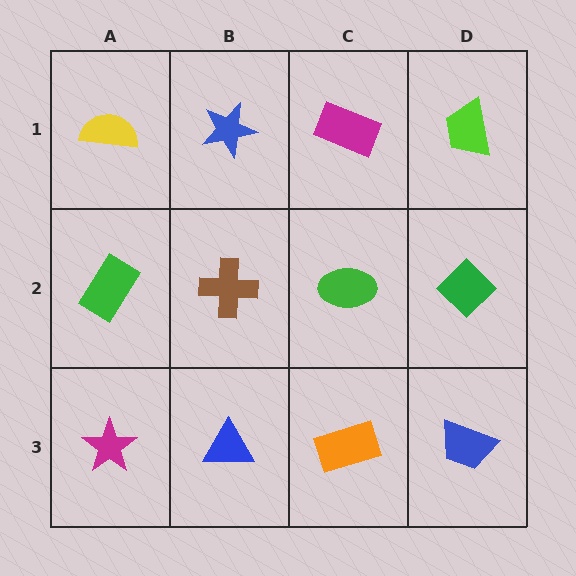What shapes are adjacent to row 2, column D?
A lime trapezoid (row 1, column D), a blue trapezoid (row 3, column D), a green ellipse (row 2, column C).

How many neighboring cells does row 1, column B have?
3.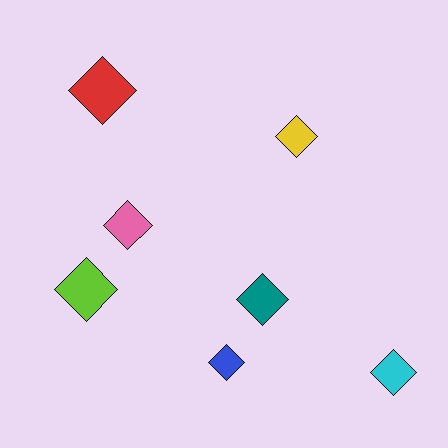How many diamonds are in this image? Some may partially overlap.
There are 7 diamonds.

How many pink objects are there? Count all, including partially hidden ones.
There is 1 pink object.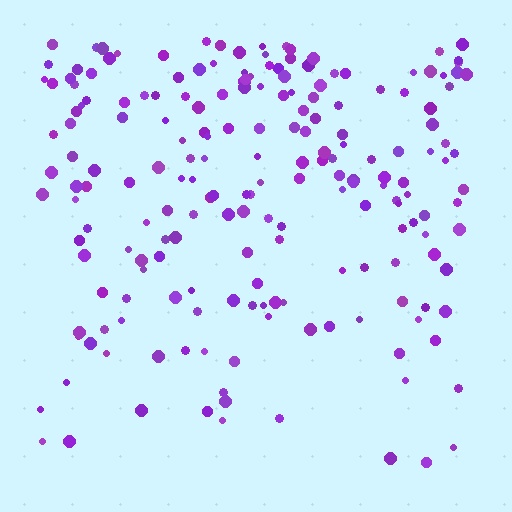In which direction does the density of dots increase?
From bottom to top, with the top side densest.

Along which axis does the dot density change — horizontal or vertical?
Vertical.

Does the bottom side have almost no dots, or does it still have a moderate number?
Still a moderate number, just noticeably fewer than the top.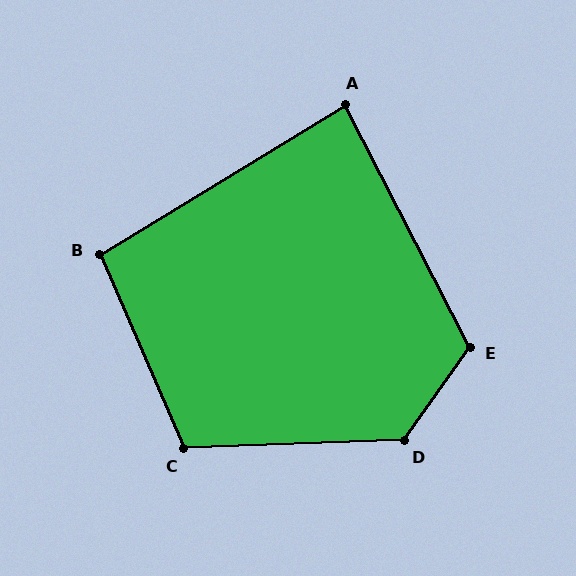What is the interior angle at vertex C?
Approximately 111 degrees (obtuse).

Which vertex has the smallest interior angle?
A, at approximately 86 degrees.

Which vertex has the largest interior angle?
D, at approximately 128 degrees.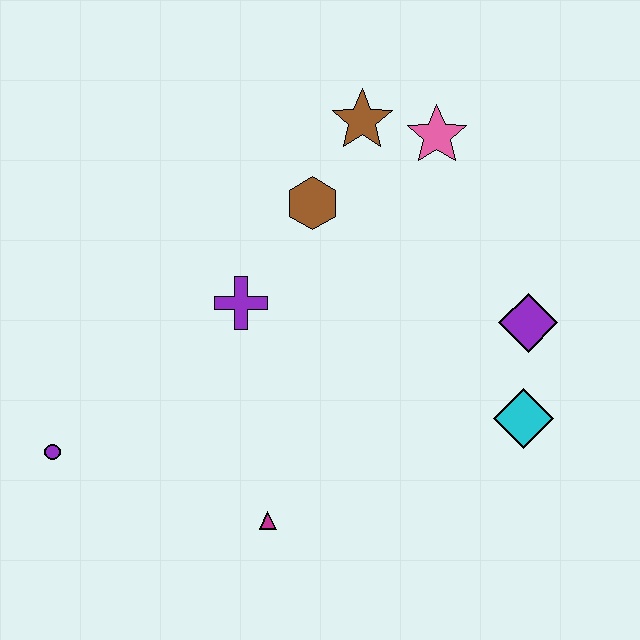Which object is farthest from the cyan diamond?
The purple circle is farthest from the cyan diamond.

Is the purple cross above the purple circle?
Yes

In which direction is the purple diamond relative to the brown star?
The purple diamond is below the brown star.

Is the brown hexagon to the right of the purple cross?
Yes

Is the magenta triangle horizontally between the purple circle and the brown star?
Yes